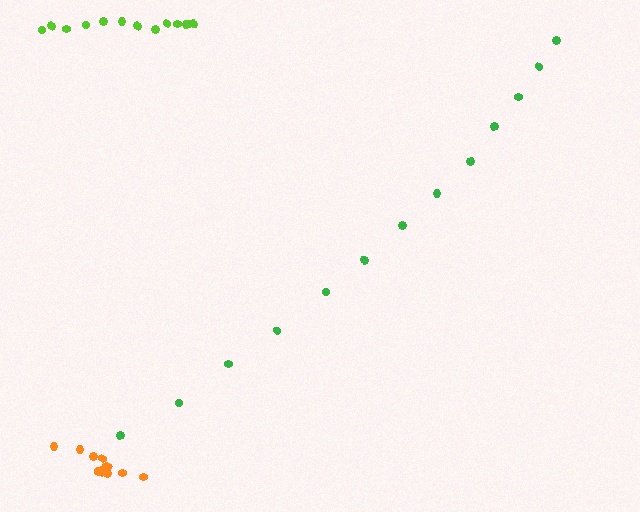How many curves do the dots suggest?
There are 3 distinct paths.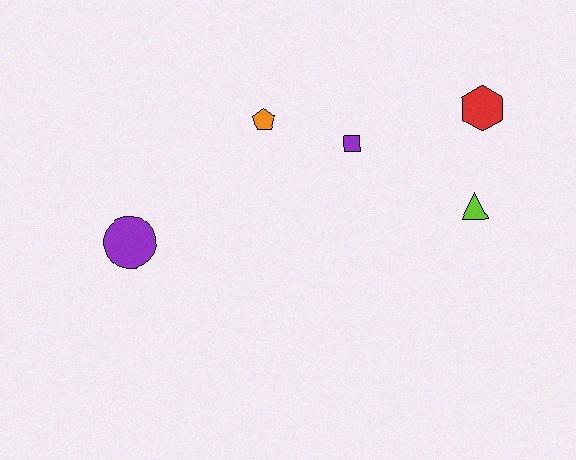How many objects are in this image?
There are 5 objects.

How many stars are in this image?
There are no stars.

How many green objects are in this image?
There are no green objects.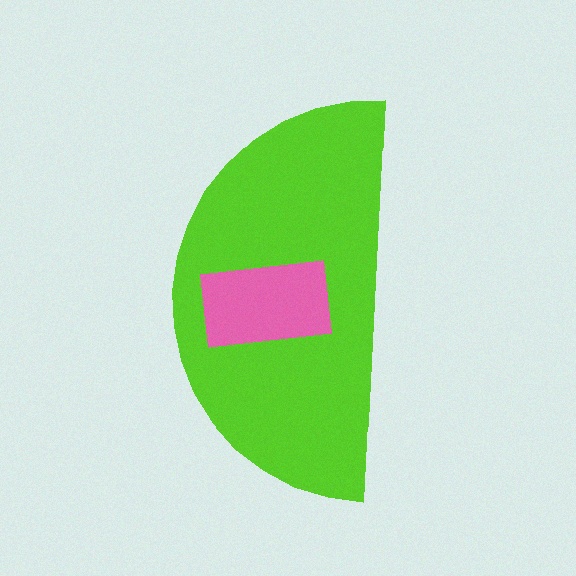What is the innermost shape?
The pink rectangle.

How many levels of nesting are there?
2.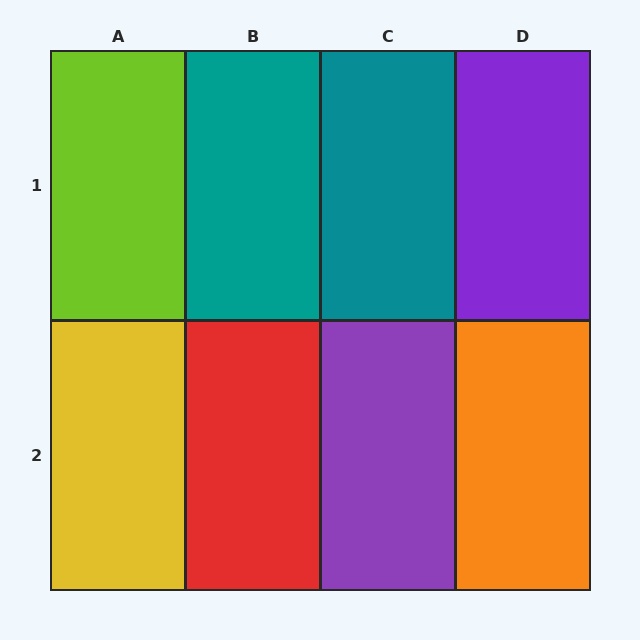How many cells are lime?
1 cell is lime.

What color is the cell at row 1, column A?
Lime.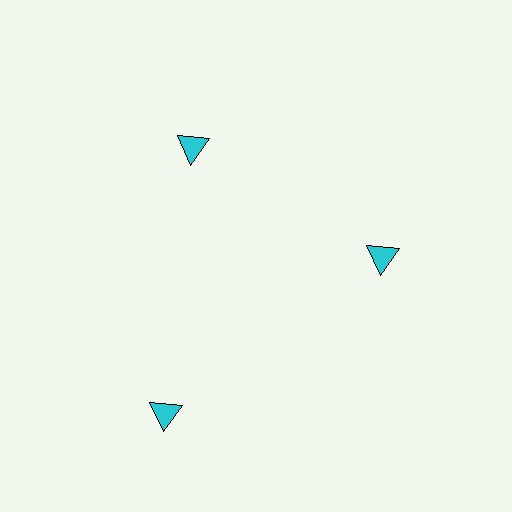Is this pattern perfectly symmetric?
No. The 3 cyan triangles are arranged in a ring, but one element near the 7 o'clock position is pushed outward from the center, breaking the 3-fold rotational symmetry.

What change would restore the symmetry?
The symmetry would be restored by moving it inward, back onto the ring so that all 3 triangles sit at equal angles and equal distance from the center.